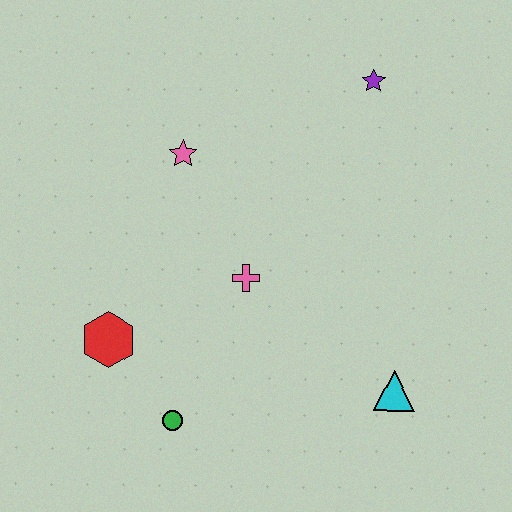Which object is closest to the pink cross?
The pink star is closest to the pink cross.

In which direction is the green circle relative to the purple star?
The green circle is below the purple star.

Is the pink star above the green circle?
Yes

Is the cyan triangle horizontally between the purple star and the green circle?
No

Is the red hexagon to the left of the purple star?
Yes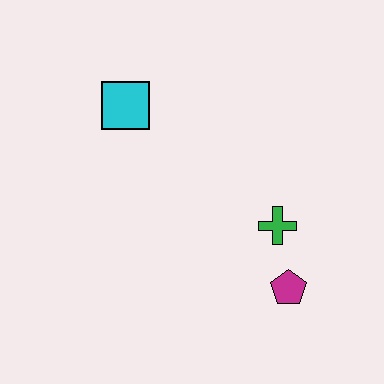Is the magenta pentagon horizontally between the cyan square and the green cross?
No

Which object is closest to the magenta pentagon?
The green cross is closest to the magenta pentagon.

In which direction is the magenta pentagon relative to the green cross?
The magenta pentagon is below the green cross.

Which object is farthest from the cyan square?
The magenta pentagon is farthest from the cyan square.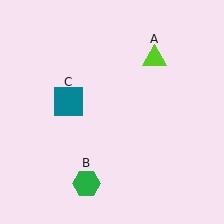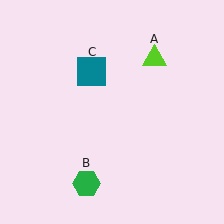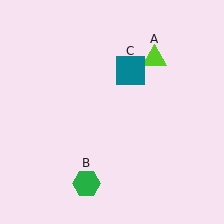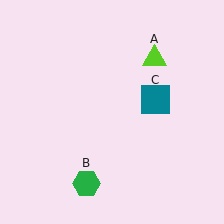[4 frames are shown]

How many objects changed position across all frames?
1 object changed position: teal square (object C).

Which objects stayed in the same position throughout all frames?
Lime triangle (object A) and green hexagon (object B) remained stationary.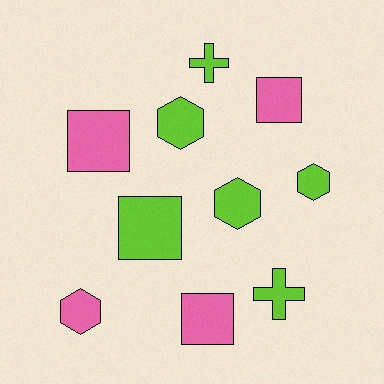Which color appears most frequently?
Lime, with 6 objects.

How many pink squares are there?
There are 3 pink squares.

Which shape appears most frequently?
Hexagon, with 4 objects.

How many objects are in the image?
There are 10 objects.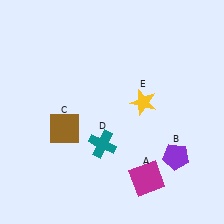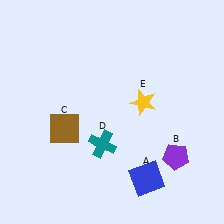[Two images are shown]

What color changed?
The square (A) changed from magenta in Image 1 to blue in Image 2.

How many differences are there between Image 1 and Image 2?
There is 1 difference between the two images.